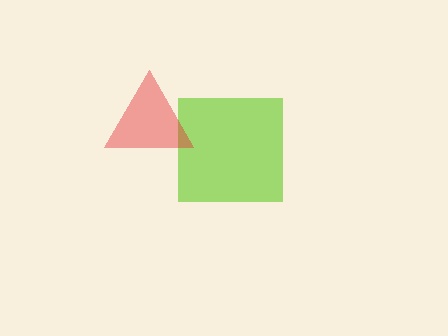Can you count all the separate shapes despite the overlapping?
Yes, there are 2 separate shapes.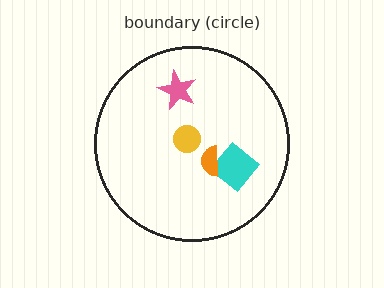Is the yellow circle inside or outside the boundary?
Inside.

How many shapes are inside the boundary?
4 inside, 0 outside.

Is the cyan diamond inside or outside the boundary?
Inside.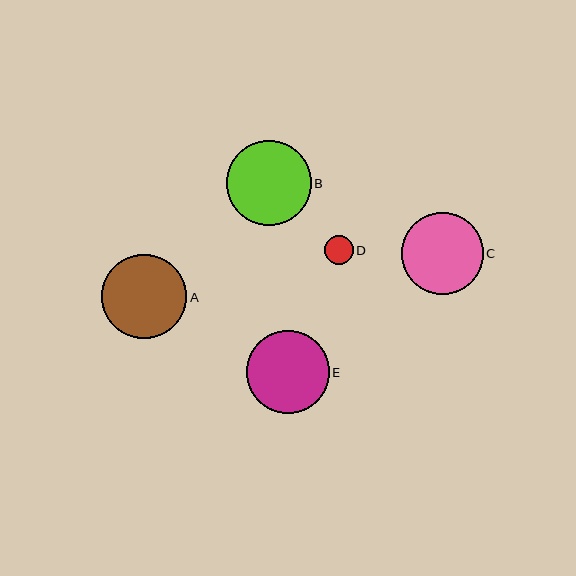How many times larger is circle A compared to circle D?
Circle A is approximately 2.9 times the size of circle D.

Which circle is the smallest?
Circle D is the smallest with a size of approximately 29 pixels.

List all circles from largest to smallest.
From largest to smallest: A, B, E, C, D.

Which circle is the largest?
Circle A is the largest with a size of approximately 85 pixels.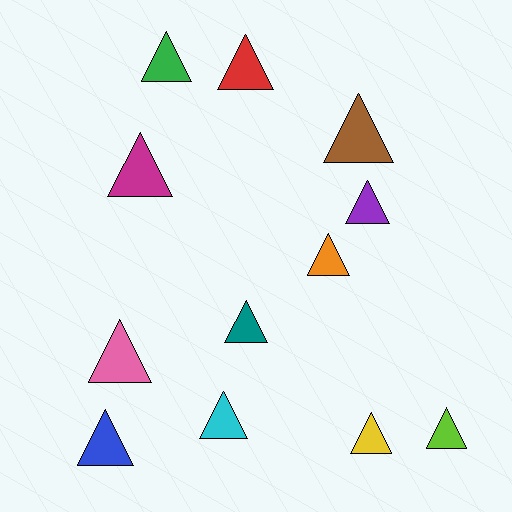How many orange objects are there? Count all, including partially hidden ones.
There is 1 orange object.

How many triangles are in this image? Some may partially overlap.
There are 12 triangles.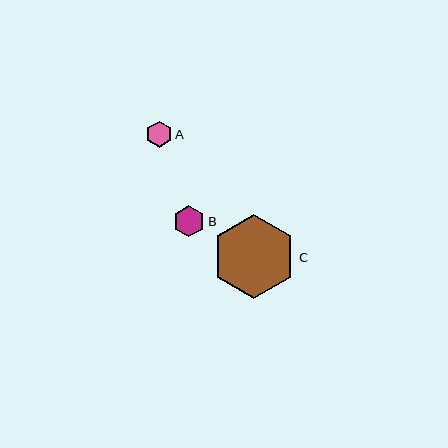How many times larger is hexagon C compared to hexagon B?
Hexagon C is approximately 2.7 times the size of hexagon B.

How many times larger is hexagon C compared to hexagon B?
Hexagon C is approximately 2.7 times the size of hexagon B.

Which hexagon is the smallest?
Hexagon A is the smallest with a size of approximately 26 pixels.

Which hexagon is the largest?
Hexagon C is the largest with a size of approximately 84 pixels.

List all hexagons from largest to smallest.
From largest to smallest: C, B, A.